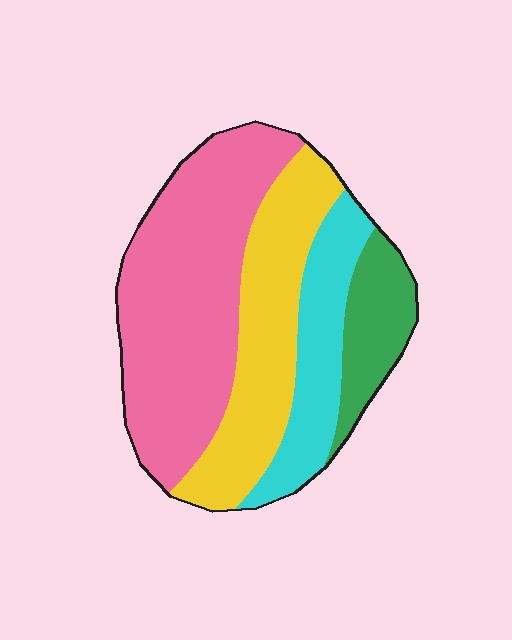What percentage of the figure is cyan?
Cyan takes up about one sixth (1/6) of the figure.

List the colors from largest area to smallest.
From largest to smallest: pink, yellow, cyan, green.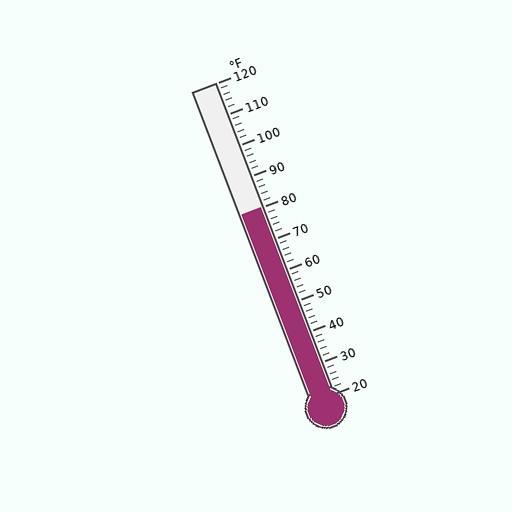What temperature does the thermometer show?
The thermometer shows approximately 80°F.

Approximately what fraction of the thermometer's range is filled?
The thermometer is filled to approximately 60% of its range.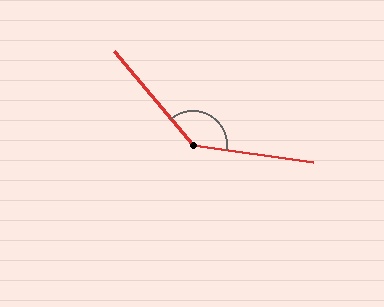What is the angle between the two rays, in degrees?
Approximately 138 degrees.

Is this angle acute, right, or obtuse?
It is obtuse.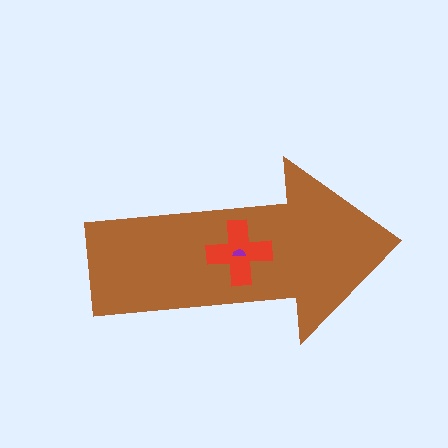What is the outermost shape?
The brown arrow.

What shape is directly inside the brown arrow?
The red cross.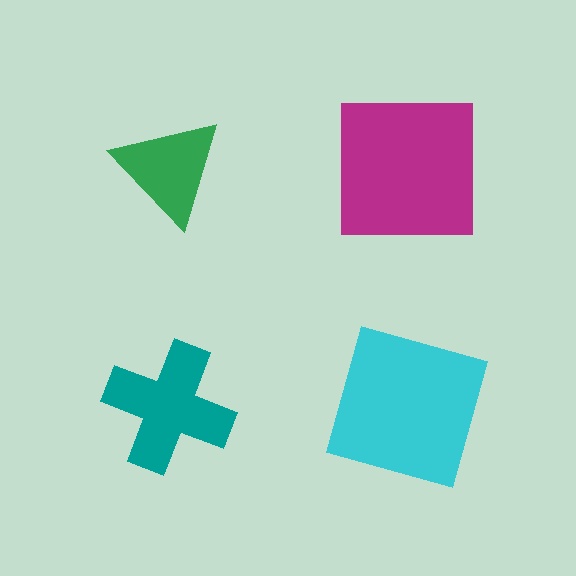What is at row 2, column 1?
A teal cross.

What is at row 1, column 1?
A green triangle.